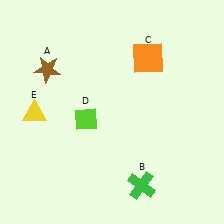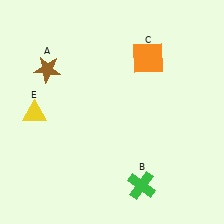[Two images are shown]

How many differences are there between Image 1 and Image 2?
There is 1 difference between the two images.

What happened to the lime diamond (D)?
The lime diamond (D) was removed in Image 2. It was in the bottom-left area of Image 1.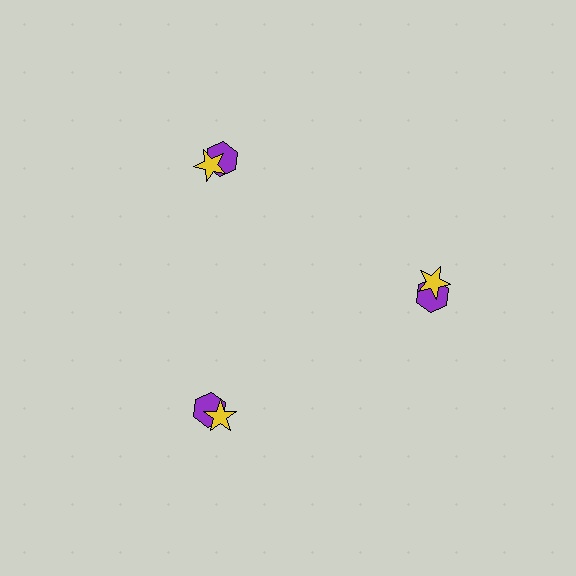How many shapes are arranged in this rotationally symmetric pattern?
There are 6 shapes, arranged in 3 groups of 2.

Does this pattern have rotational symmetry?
Yes, this pattern has 3-fold rotational symmetry. It looks the same after rotating 120 degrees around the center.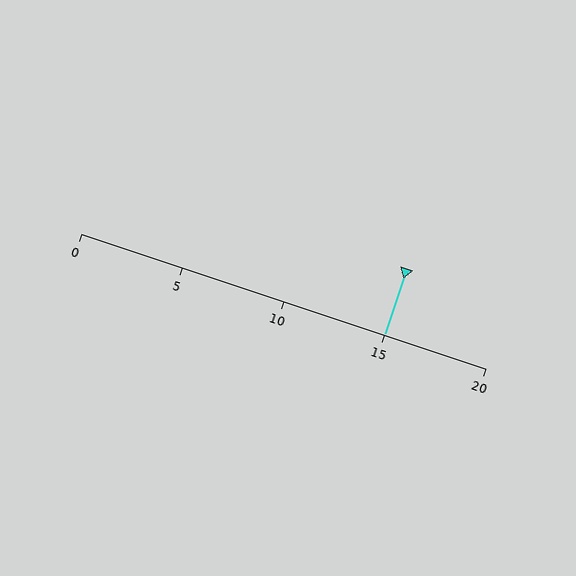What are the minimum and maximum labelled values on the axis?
The axis runs from 0 to 20.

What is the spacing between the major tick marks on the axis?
The major ticks are spaced 5 apart.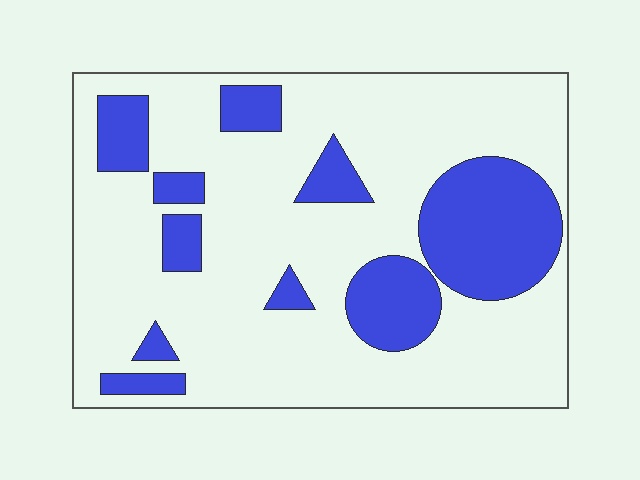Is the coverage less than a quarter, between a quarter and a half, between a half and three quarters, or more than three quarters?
Less than a quarter.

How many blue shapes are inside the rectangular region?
10.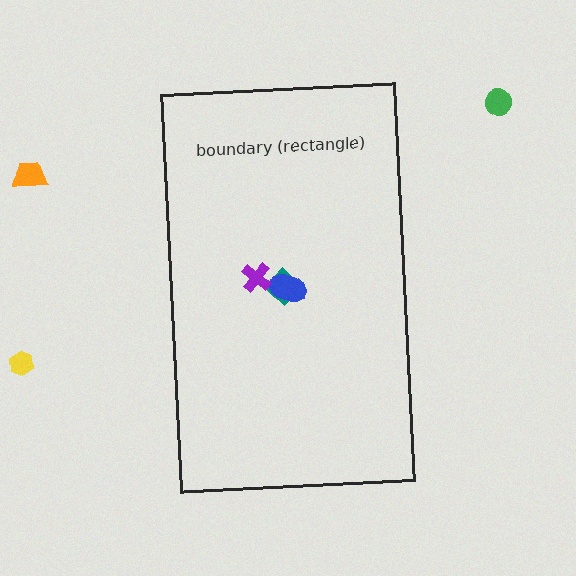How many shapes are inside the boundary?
3 inside, 3 outside.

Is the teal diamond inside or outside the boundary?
Inside.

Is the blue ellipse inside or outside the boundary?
Inside.